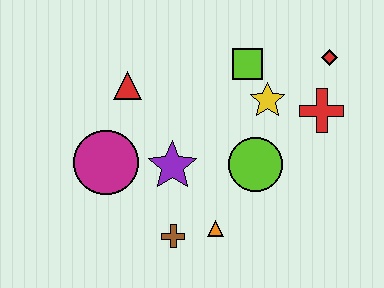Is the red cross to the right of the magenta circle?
Yes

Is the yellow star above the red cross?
Yes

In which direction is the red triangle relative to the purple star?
The red triangle is above the purple star.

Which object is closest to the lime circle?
The yellow star is closest to the lime circle.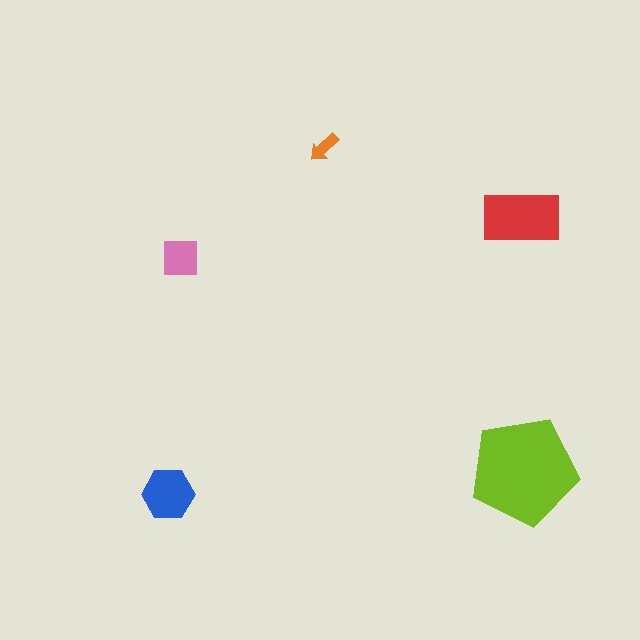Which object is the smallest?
The orange arrow.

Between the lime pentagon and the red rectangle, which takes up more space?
The lime pentagon.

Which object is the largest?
The lime pentagon.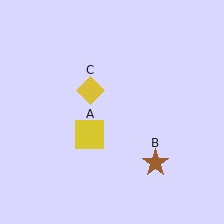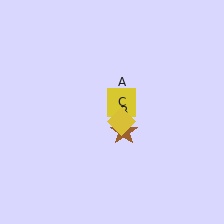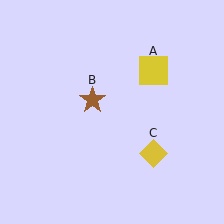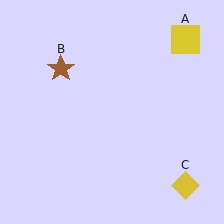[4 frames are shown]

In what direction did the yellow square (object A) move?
The yellow square (object A) moved up and to the right.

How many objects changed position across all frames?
3 objects changed position: yellow square (object A), brown star (object B), yellow diamond (object C).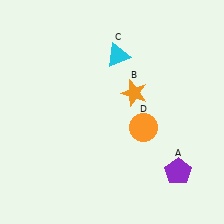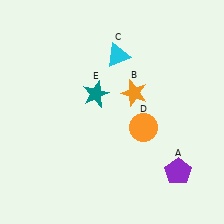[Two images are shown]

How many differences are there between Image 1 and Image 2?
There is 1 difference between the two images.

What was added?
A teal star (E) was added in Image 2.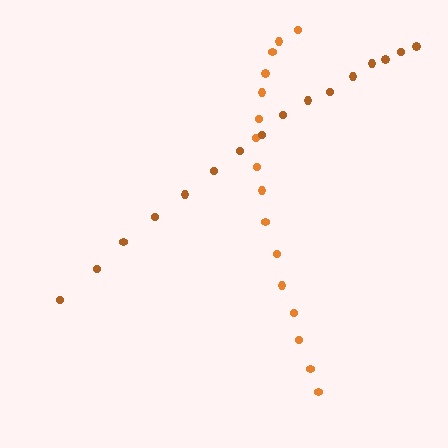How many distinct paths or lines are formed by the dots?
There are 2 distinct paths.